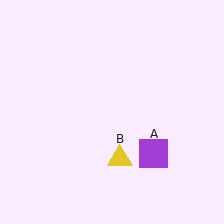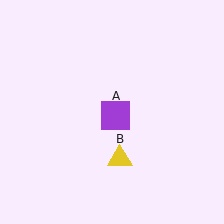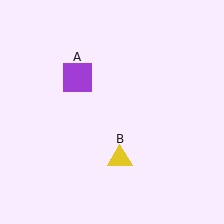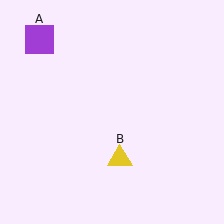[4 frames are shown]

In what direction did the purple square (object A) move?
The purple square (object A) moved up and to the left.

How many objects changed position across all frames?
1 object changed position: purple square (object A).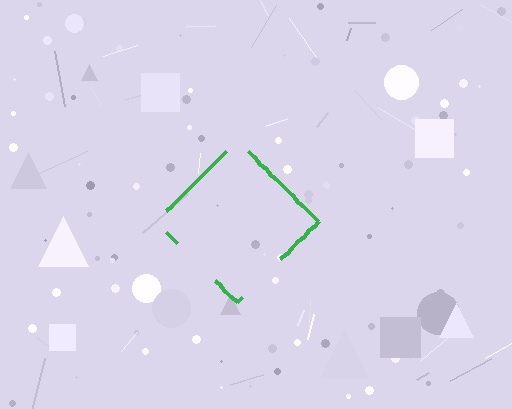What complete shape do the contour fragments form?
The contour fragments form a diamond.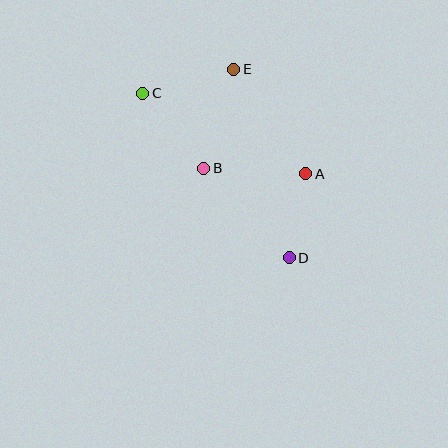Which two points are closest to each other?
Points A and D are closest to each other.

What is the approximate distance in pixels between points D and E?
The distance between D and E is approximately 197 pixels.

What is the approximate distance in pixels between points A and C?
The distance between A and C is approximately 182 pixels.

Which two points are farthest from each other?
Points C and D are farthest from each other.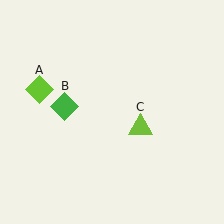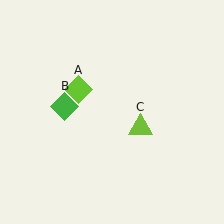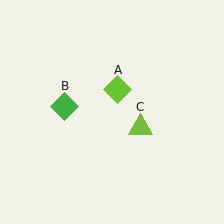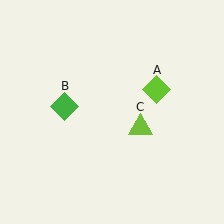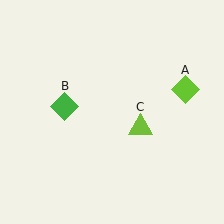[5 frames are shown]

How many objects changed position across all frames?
1 object changed position: lime diamond (object A).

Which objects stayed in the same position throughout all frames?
Green diamond (object B) and lime triangle (object C) remained stationary.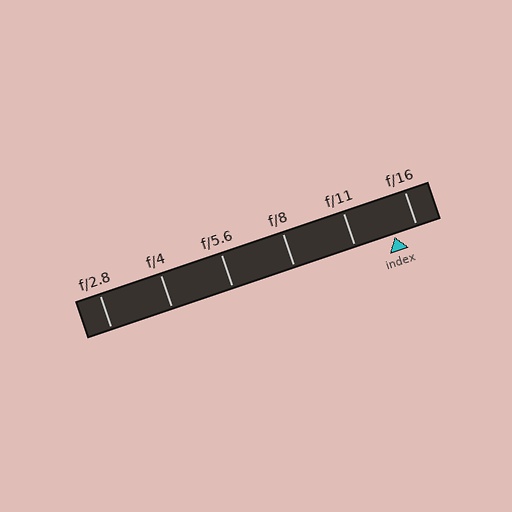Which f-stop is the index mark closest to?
The index mark is closest to f/16.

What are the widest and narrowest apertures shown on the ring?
The widest aperture shown is f/2.8 and the narrowest is f/16.